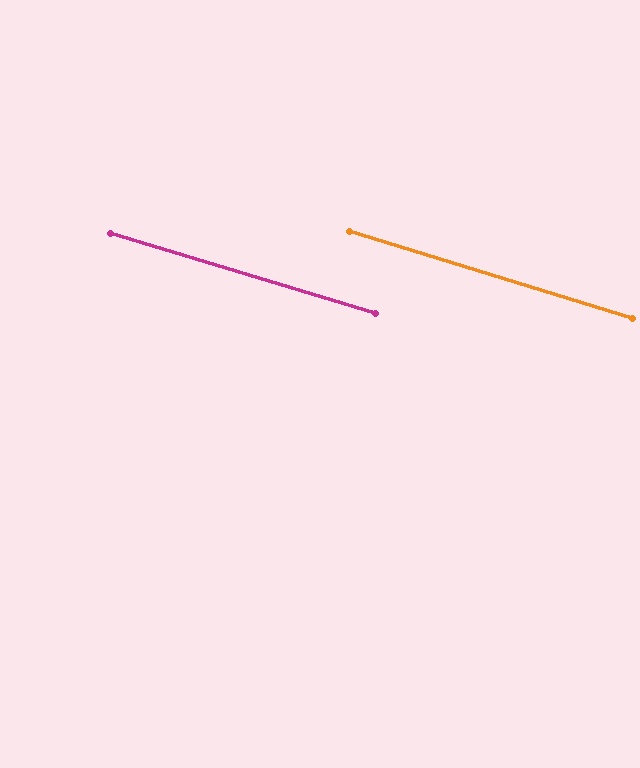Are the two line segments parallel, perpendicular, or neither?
Parallel — their directions differ by only 0.3°.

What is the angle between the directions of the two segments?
Approximately 0 degrees.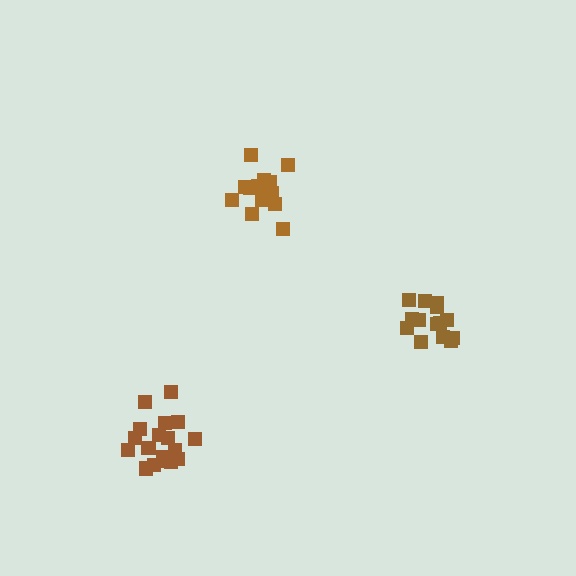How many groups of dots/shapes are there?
There are 3 groups.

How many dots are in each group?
Group 1: 18 dots, Group 2: 14 dots, Group 3: 15 dots (47 total).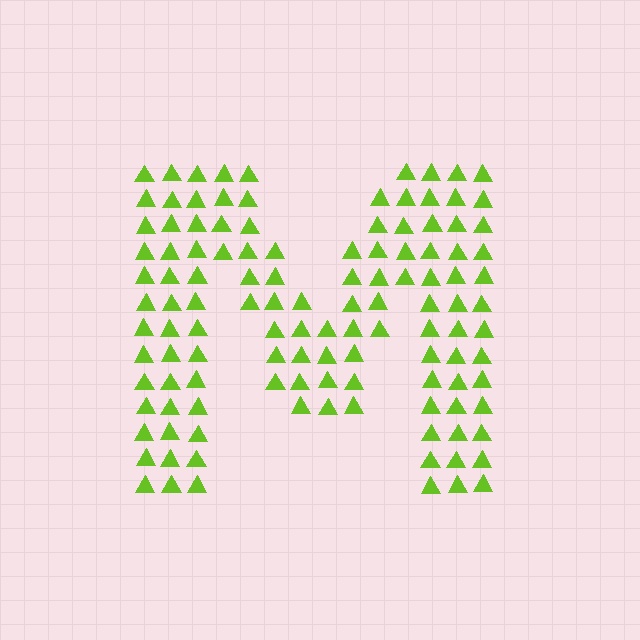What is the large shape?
The large shape is the letter M.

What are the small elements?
The small elements are triangles.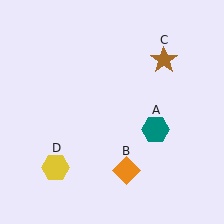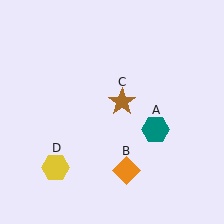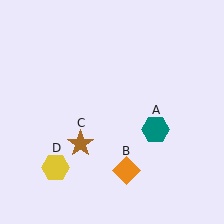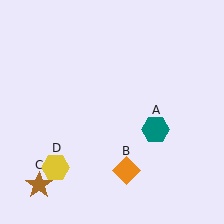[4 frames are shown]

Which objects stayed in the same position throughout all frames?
Teal hexagon (object A) and orange diamond (object B) and yellow hexagon (object D) remained stationary.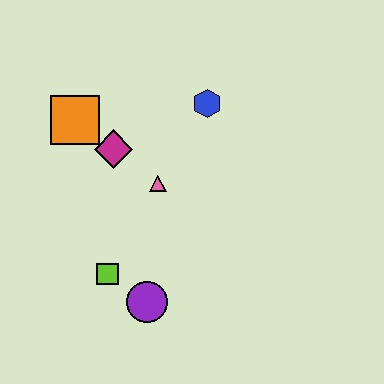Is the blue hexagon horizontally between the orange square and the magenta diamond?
No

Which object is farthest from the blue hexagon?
The purple circle is farthest from the blue hexagon.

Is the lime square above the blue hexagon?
No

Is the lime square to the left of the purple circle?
Yes